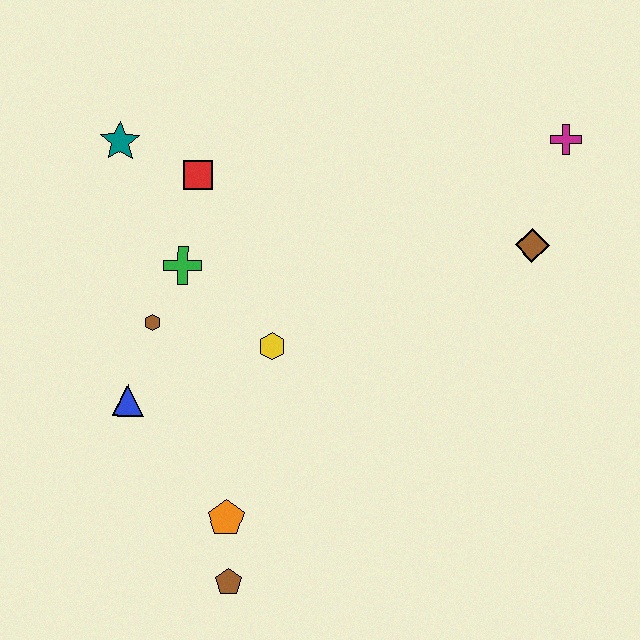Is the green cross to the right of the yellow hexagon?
No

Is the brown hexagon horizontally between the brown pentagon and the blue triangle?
Yes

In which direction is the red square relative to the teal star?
The red square is to the right of the teal star.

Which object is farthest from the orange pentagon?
The magenta cross is farthest from the orange pentagon.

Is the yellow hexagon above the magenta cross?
No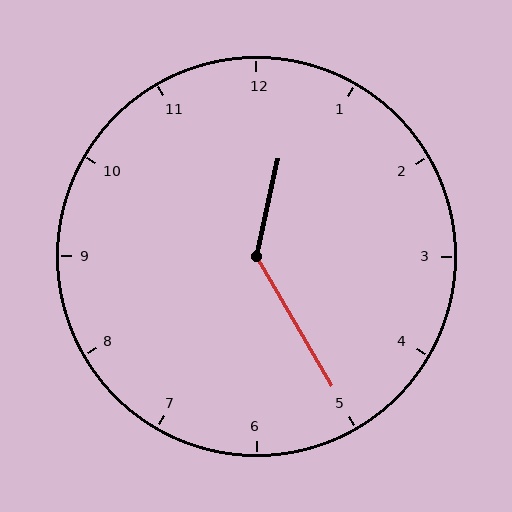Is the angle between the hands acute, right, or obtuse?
It is obtuse.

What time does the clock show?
12:25.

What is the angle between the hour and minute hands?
Approximately 138 degrees.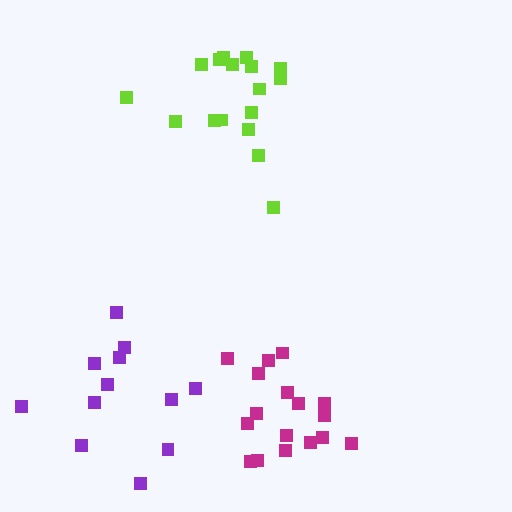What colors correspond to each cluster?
The clusters are colored: purple, lime, magenta.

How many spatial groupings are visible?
There are 3 spatial groupings.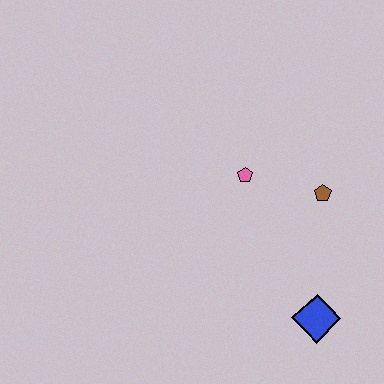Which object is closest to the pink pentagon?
The brown pentagon is closest to the pink pentagon.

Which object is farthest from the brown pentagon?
The blue diamond is farthest from the brown pentagon.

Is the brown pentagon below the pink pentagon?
Yes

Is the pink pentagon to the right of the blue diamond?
No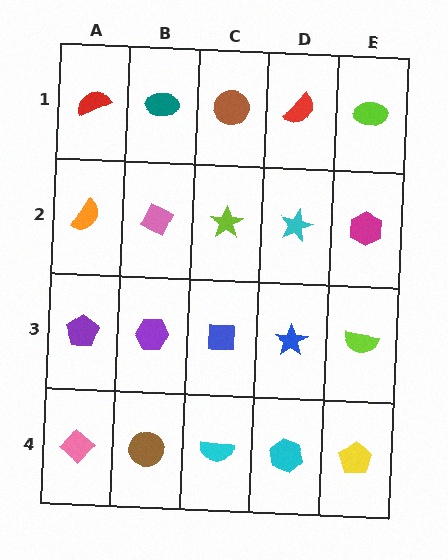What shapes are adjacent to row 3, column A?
An orange semicircle (row 2, column A), a pink diamond (row 4, column A), a purple hexagon (row 3, column B).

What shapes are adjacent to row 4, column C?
A blue square (row 3, column C), a brown circle (row 4, column B), a cyan hexagon (row 4, column D).